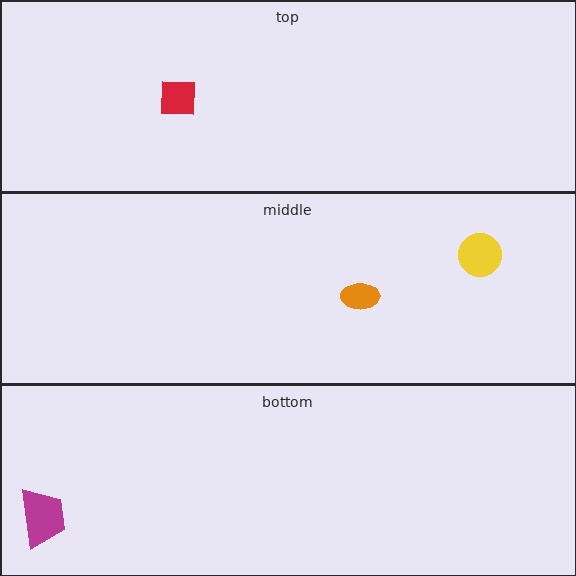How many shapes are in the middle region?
2.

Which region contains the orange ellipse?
The middle region.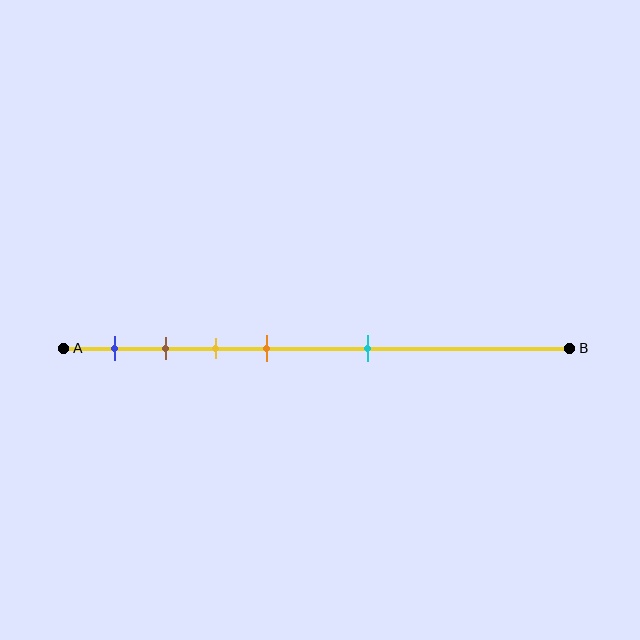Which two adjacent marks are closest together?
The brown and yellow marks are the closest adjacent pair.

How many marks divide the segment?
There are 5 marks dividing the segment.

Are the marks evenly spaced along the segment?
No, the marks are not evenly spaced.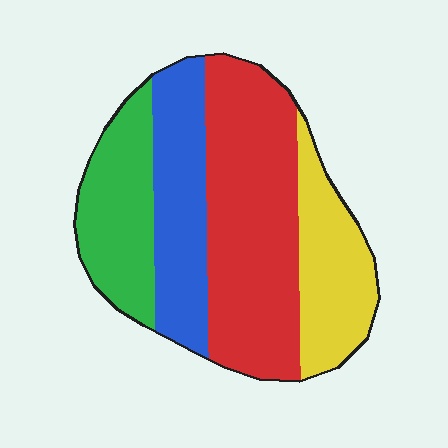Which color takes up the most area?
Red, at roughly 40%.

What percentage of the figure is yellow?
Yellow takes up between a sixth and a third of the figure.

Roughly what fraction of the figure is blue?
Blue takes up about one fifth (1/5) of the figure.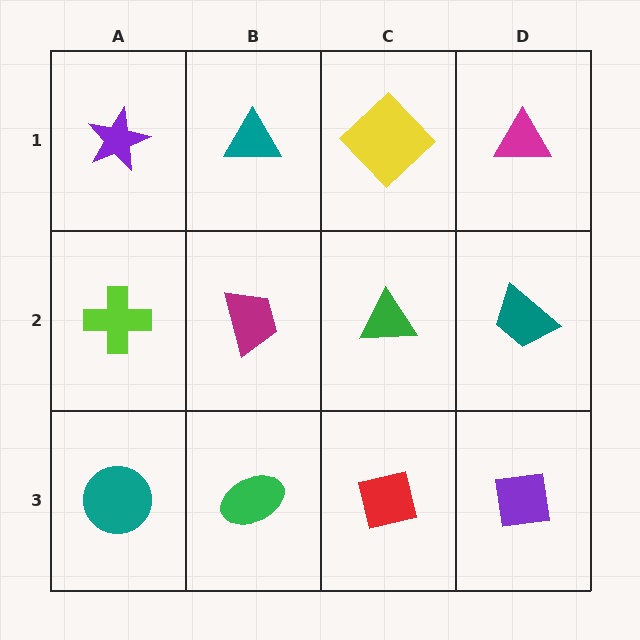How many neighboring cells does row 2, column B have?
4.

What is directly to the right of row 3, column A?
A green ellipse.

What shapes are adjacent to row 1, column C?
A green triangle (row 2, column C), a teal triangle (row 1, column B), a magenta triangle (row 1, column D).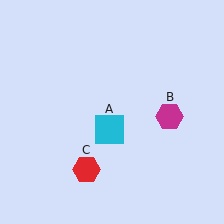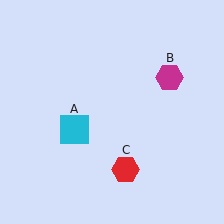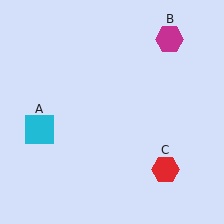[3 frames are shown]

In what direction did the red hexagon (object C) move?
The red hexagon (object C) moved right.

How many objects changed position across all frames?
3 objects changed position: cyan square (object A), magenta hexagon (object B), red hexagon (object C).